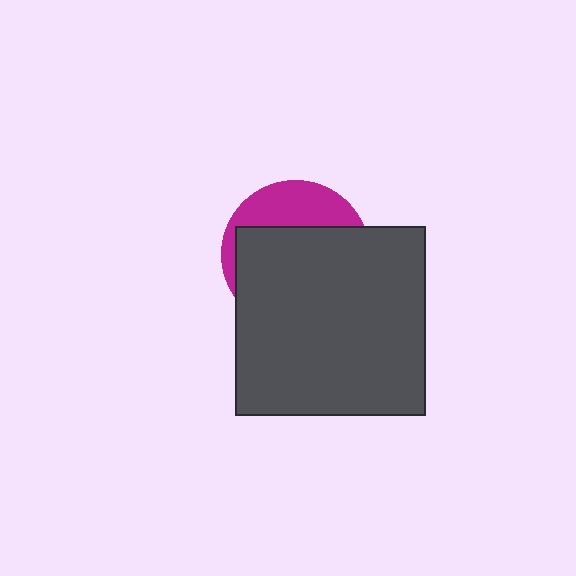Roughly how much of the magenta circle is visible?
A small part of it is visible (roughly 30%).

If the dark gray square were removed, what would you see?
You would see the complete magenta circle.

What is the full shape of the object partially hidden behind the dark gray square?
The partially hidden object is a magenta circle.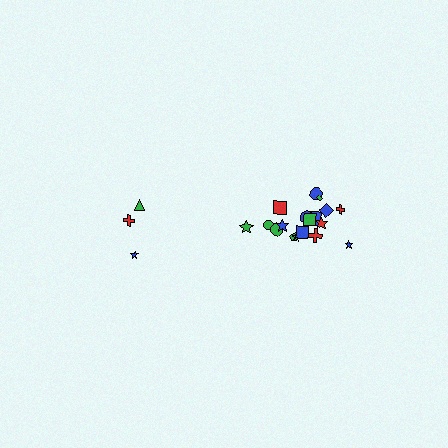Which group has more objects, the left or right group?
The right group.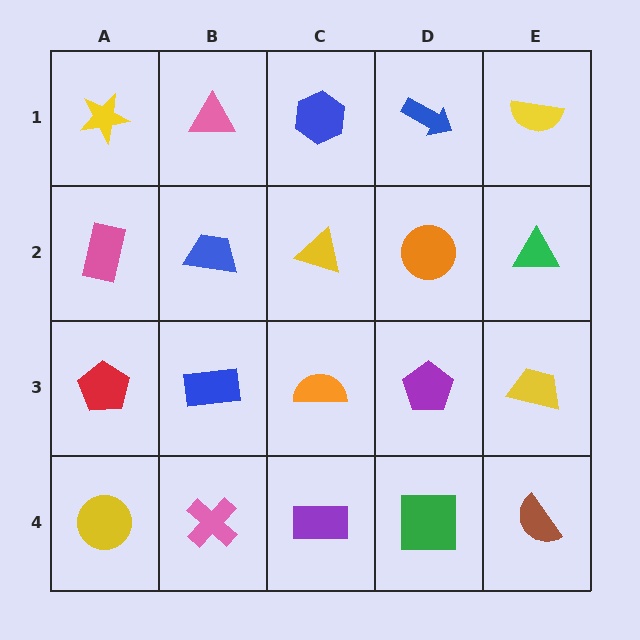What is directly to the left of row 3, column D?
An orange semicircle.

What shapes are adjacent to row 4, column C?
An orange semicircle (row 3, column C), a pink cross (row 4, column B), a green square (row 4, column D).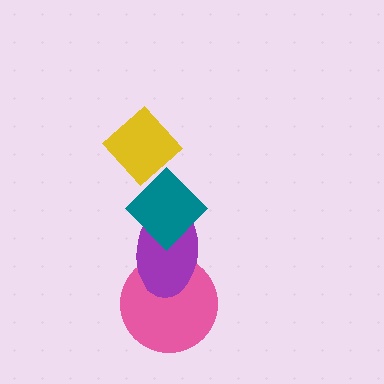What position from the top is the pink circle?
The pink circle is 4th from the top.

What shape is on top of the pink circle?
The purple ellipse is on top of the pink circle.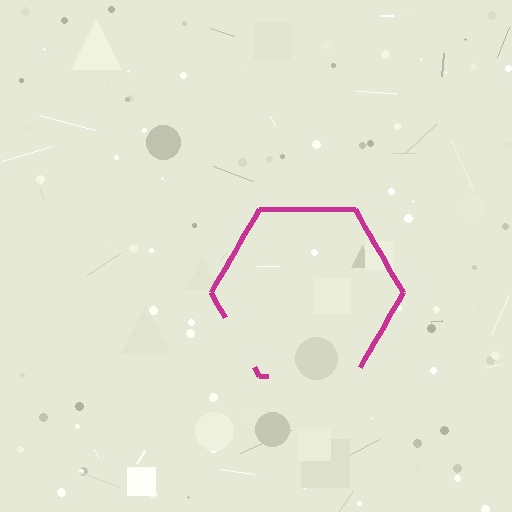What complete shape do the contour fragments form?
The contour fragments form a hexagon.